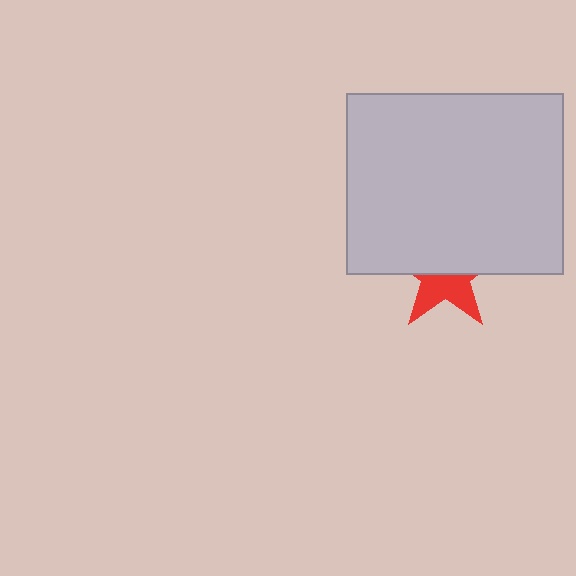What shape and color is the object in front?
The object in front is a light gray rectangle.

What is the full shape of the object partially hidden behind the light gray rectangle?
The partially hidden object is a red star.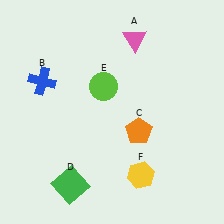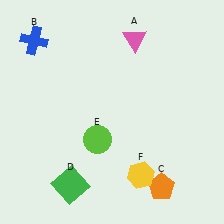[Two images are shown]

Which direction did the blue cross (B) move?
The blue cross (B) moved up.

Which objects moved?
The objects that moved are: the blue cross (B), the orange pentagon (C), the lime circle (E).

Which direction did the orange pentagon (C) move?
The orange pentagon (C) moved down.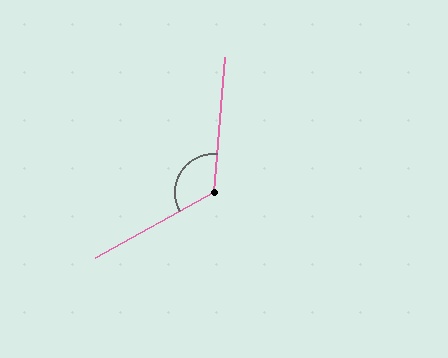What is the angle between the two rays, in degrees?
Approximately 124 degrees.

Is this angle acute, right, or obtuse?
It is obtuse.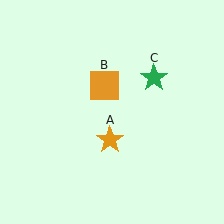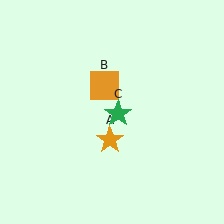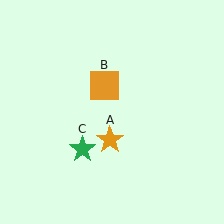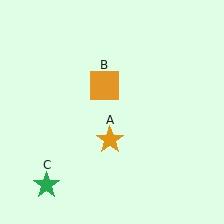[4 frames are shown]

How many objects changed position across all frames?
1 object changed position: green star (object C).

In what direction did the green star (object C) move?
The green star (object C) moved down and to the left.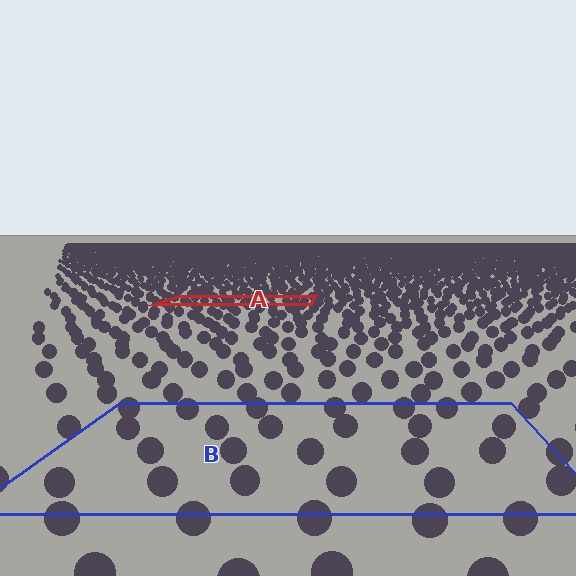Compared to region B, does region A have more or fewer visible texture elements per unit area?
Region A has more texture elements per unit area — they are packed more densely because it is farther away.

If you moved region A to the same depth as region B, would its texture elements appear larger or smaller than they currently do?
They would appear larger. At a closer depth, the same texture elements are projected at a bigger on-screen size.